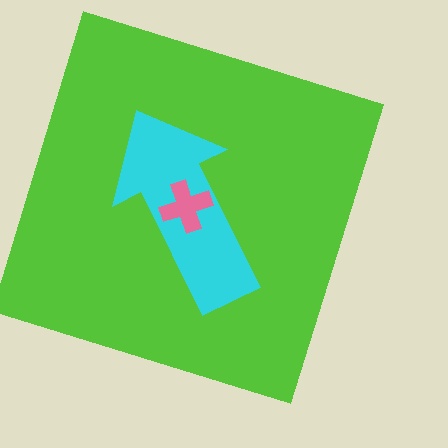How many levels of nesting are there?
3.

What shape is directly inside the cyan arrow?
The pink cross.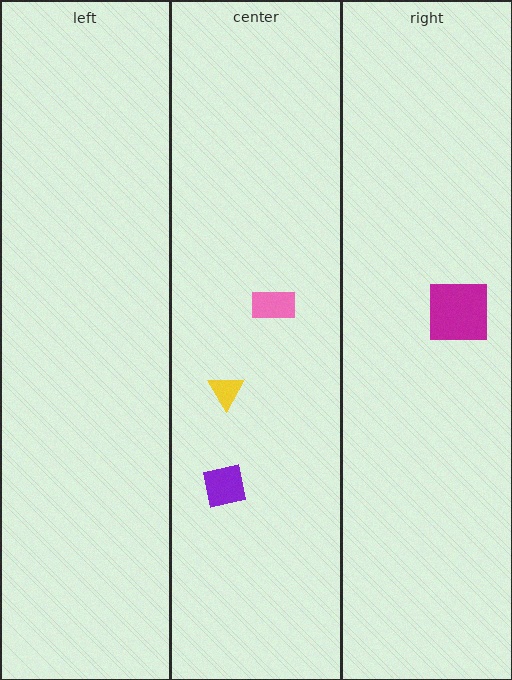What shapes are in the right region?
The magenta square.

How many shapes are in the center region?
3.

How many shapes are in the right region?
1.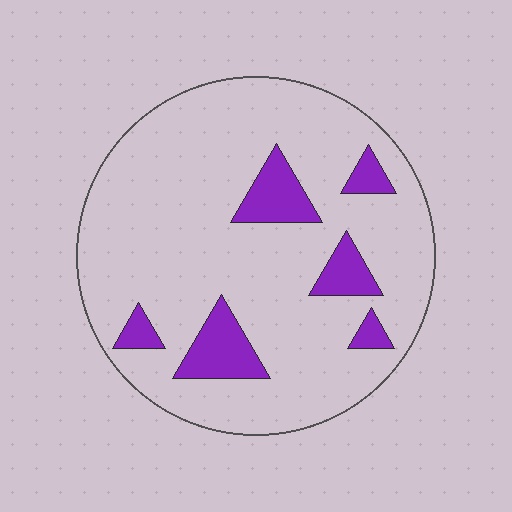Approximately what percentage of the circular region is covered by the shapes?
Approximately 15%.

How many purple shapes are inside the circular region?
6.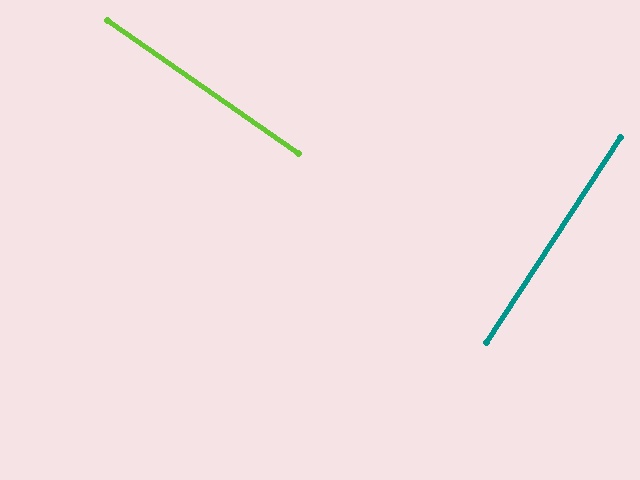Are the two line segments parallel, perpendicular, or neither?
Perpendicular — they meet at approximately 88°.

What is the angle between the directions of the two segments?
Approximately 88 degrees.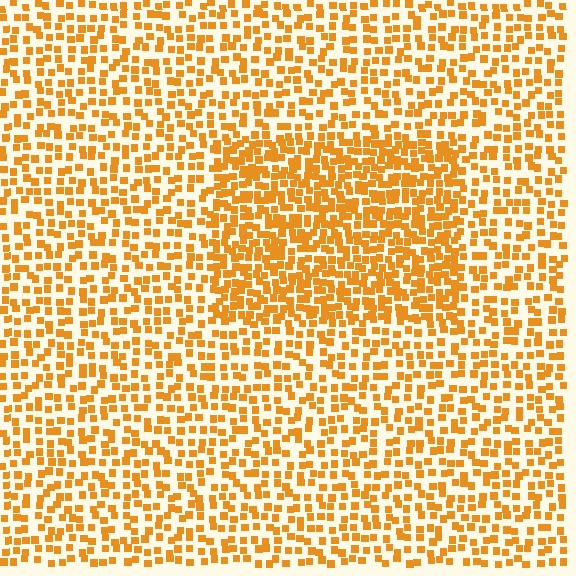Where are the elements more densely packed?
The elements are more densely packed inside the rectangle boundary.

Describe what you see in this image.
The image contains small orange elements arranged at two different densities. A rectangle-shaped region is visible where the elements are more densely packed than the surrounding area.